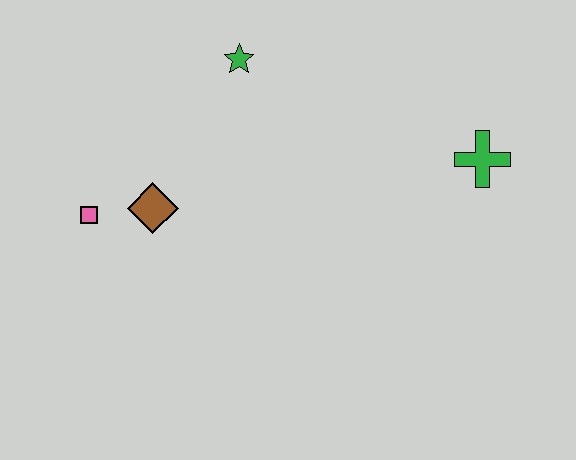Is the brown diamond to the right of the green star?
No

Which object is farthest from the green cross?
The pink square is farthest from the green cross.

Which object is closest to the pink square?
The brown diamond is closest to the pink square.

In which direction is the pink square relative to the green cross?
The pink square is to the left of the green cross.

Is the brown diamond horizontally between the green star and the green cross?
No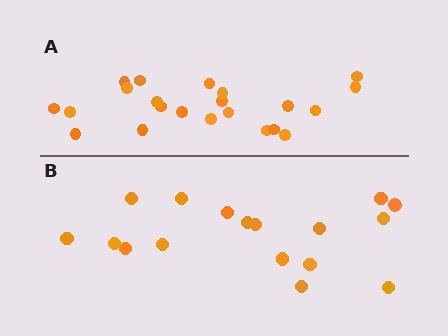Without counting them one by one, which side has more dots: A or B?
Region A (the top region) has more dots.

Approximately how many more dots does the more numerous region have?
Region A has about 5 more dots than region B.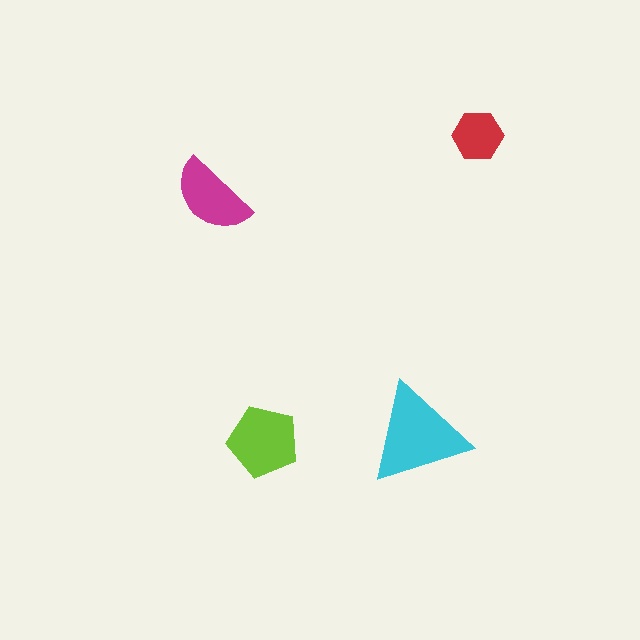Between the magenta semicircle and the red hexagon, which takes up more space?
The magenta semicircle.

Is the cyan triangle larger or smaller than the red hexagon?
Larger.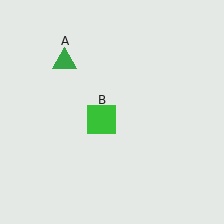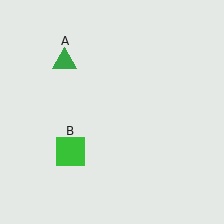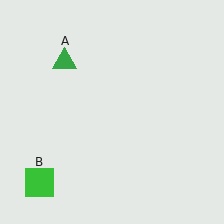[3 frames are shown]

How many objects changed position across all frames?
1 object changed position: green square (object B).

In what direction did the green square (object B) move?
The green square (object B) moved down and to the left.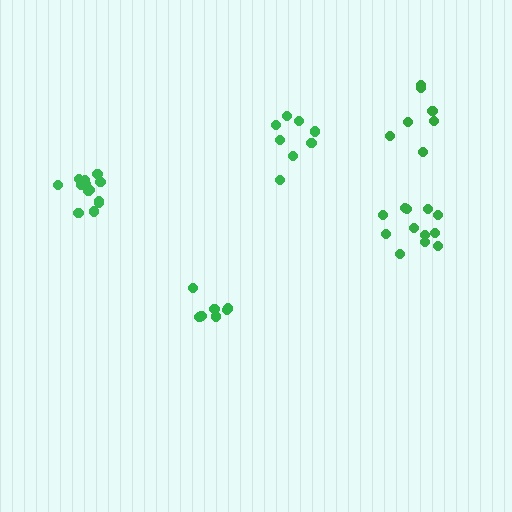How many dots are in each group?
Group 1: 12 dots, Group 2: 13 dots, Group 3: 8 dots, Group 4: 8 dots, Group 5: 7 dots (48 total).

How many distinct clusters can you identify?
There are 5 distinct clusters.